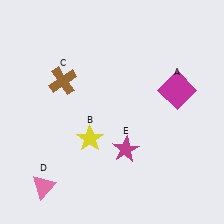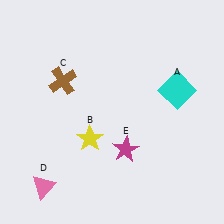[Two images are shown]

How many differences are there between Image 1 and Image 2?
There is 1 difference between the two images.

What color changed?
The square (A) changed from magenta in Image 1 to cyan in Image 2.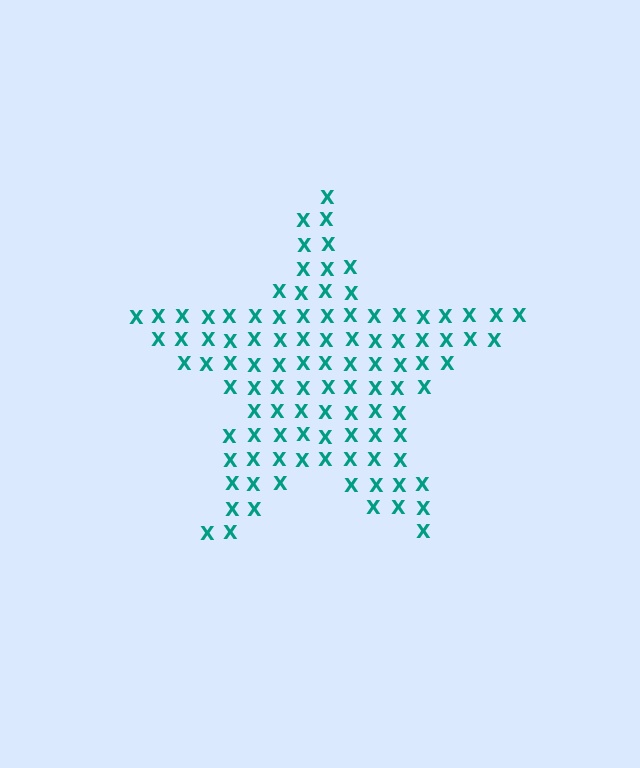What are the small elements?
The small elements are letter X's.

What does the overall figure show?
The overall figure shows a star.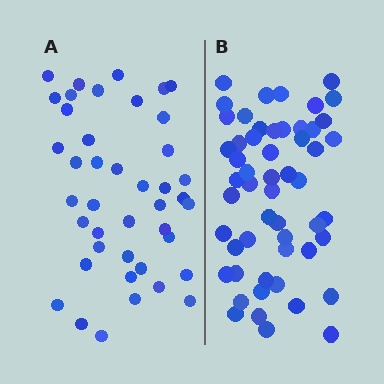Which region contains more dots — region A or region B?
Region B (the right region) has more dots.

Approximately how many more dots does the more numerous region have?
Region B has roughly 12 or so more dots than region A.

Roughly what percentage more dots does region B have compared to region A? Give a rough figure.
About 30% more.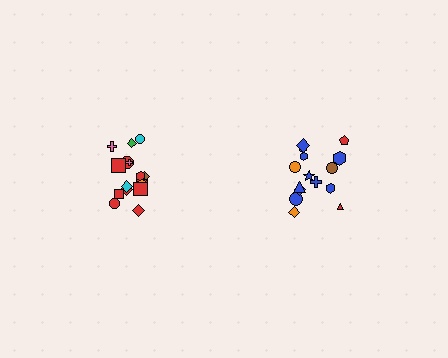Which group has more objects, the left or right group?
The left group.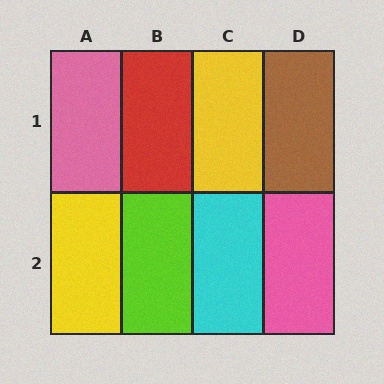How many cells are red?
1 cell is red.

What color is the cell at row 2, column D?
Pink.